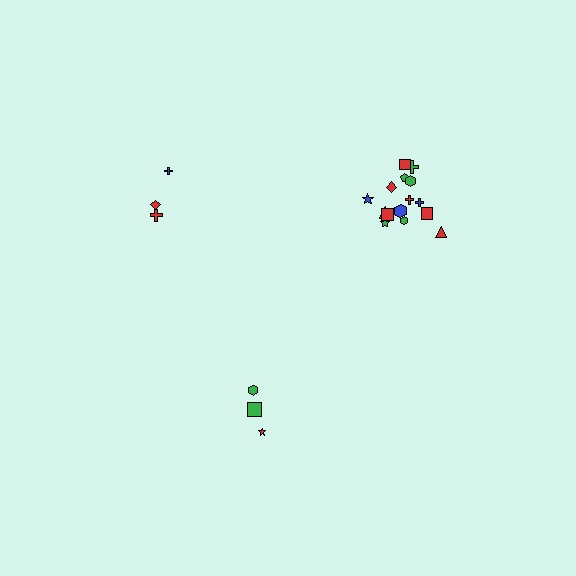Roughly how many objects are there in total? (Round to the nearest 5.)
Roughly 20 objects in total.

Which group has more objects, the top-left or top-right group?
The top-right group.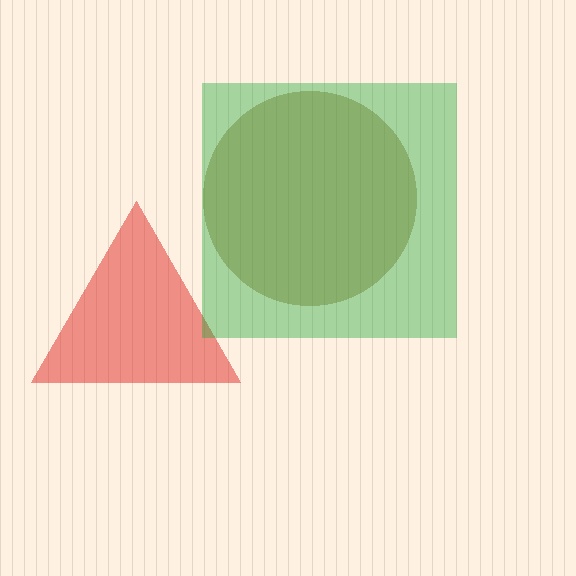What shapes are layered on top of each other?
The layered shapes are: a brown circle, a red triangle, a green square.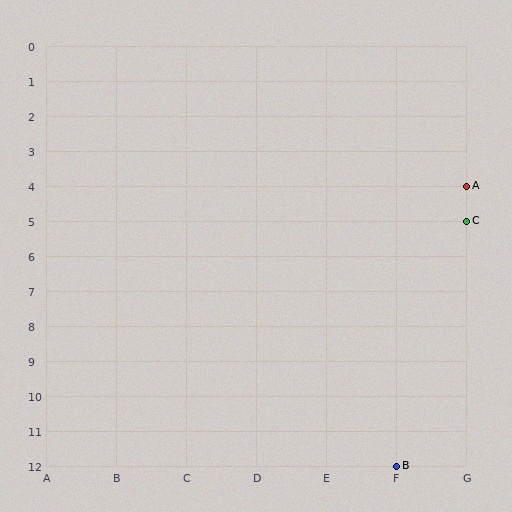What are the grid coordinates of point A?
Point A is at grid coordinates (G, 4).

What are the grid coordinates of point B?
Point B is at grid coordinates (F, 12).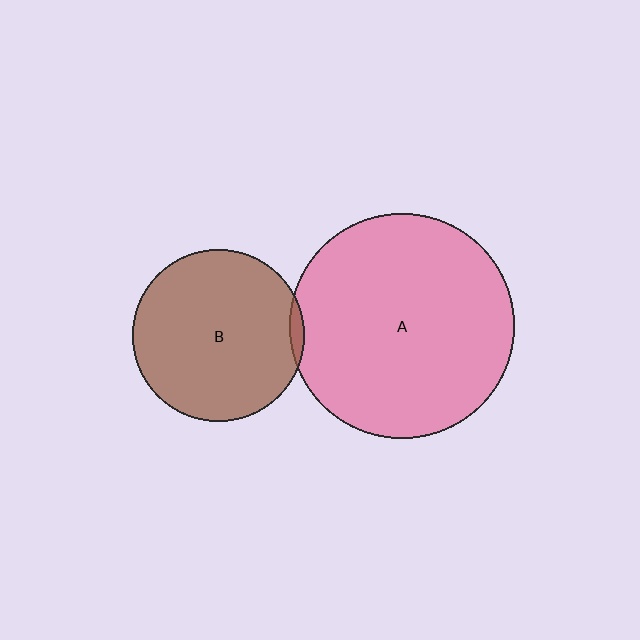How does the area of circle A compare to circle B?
Approximately 1.7 times.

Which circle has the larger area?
Circle A (pink).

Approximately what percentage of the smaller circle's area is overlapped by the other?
Approximately 5%.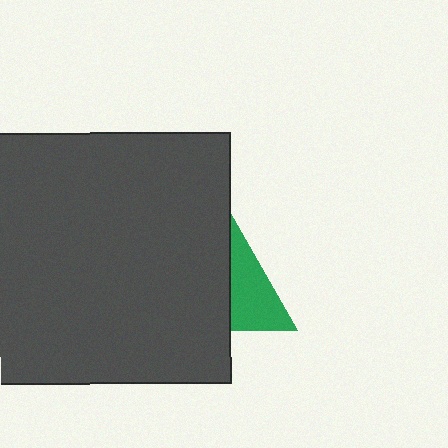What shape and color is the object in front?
The object in front is a dark gray square.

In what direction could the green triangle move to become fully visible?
The green triangle could move right. That would shift it out from behind the dark gray square entirely.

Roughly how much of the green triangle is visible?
About half of it is visible (roughly 47%).